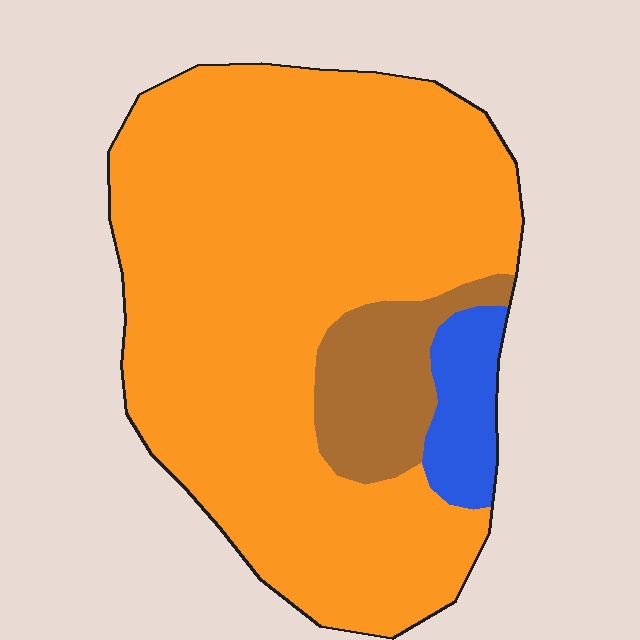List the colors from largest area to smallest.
From largest to smallest: orange, brown, blue.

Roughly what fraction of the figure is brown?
Brown covers roughly 10% of the figure.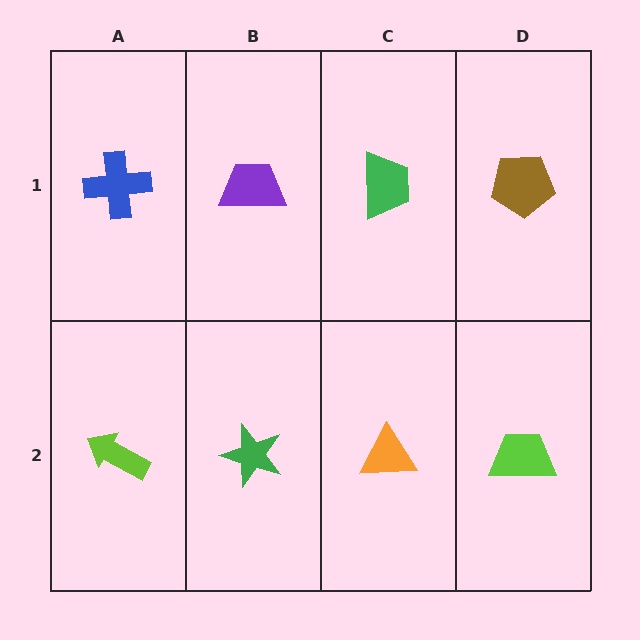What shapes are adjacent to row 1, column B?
A green star (row 2, column B), a blue cross (row 1, column A), a green trapezoid (row 1, column C).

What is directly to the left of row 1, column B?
A blue cross.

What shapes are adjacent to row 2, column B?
A purple trapezoid (row 1, column B), a lime arrow (row 2, column A), an orange triangle (row 2, column C).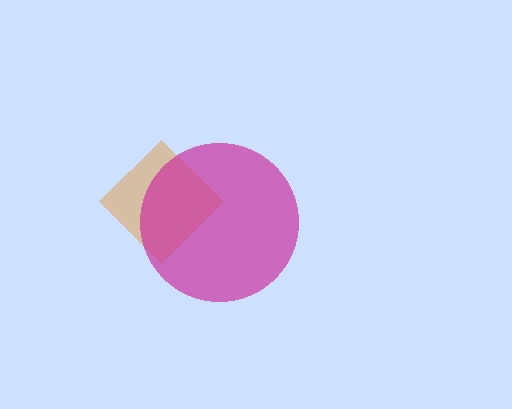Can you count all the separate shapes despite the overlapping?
Yes, there are 2 separate shapes.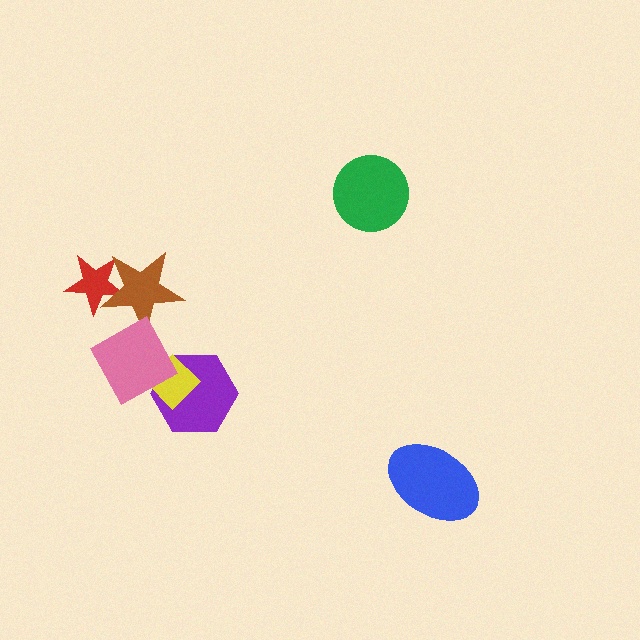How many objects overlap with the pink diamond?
3 objects overlap with the pink diamond.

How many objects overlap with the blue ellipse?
0 objects overlap with the blue ellipse.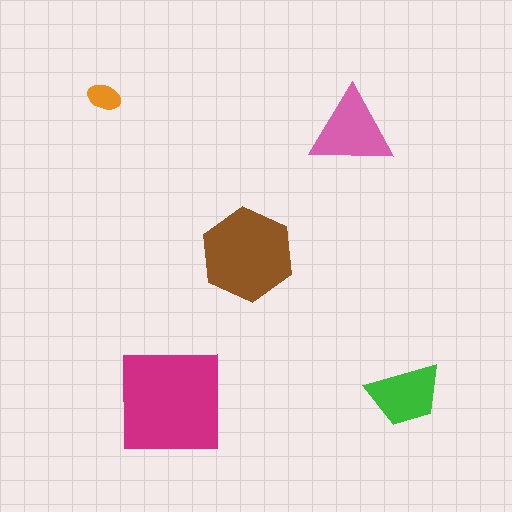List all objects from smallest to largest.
The orange ellipse, the green trapezoid, the pink triangle, the brown hexagon, the magenta square.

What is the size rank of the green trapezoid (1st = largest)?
4th.